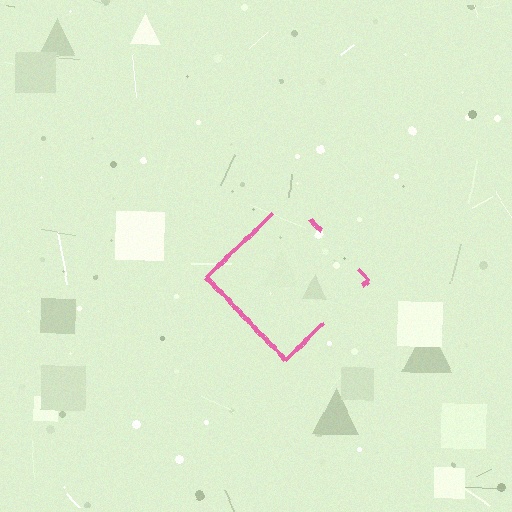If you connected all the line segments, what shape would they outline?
They would outline a diamond.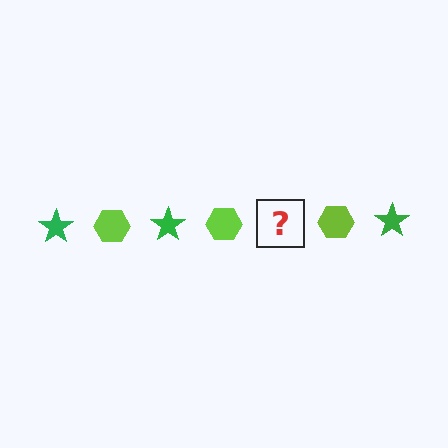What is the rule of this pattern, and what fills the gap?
The rule is that the pattern alternates between green star and lime hexagon. The gap should be filled with a green star.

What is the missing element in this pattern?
The missing element is a green star.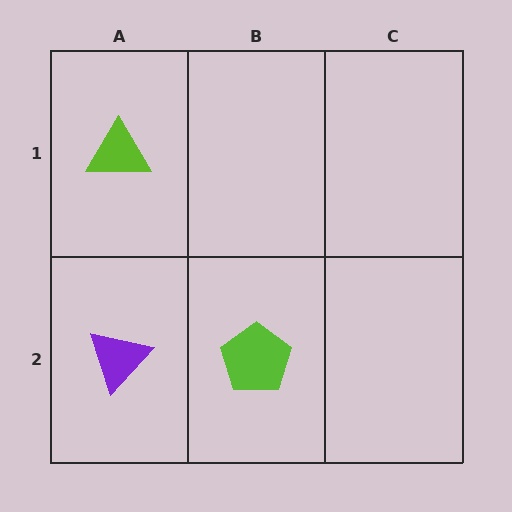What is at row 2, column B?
A lime pentagon.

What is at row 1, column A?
A lime triangle.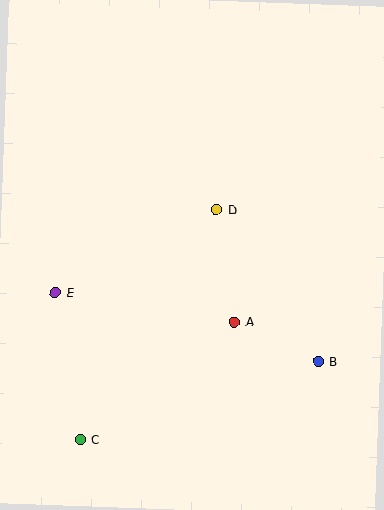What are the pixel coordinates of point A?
Point A is at (234, 322).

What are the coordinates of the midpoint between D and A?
The midpoint between D and A is at (226, 266).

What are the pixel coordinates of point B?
Point B is at (318, 361).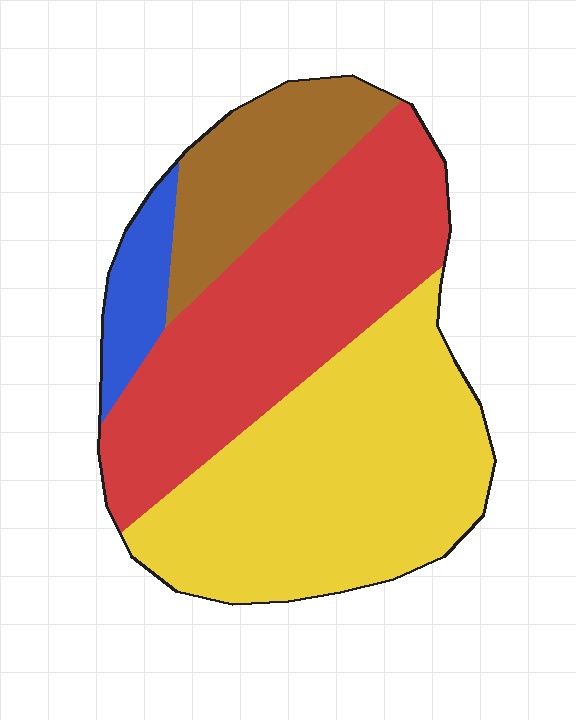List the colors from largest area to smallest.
From largest to smallest: yellow, red, brown, blue.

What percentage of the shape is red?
Red takes up about three eighths (3/8) of the shape.